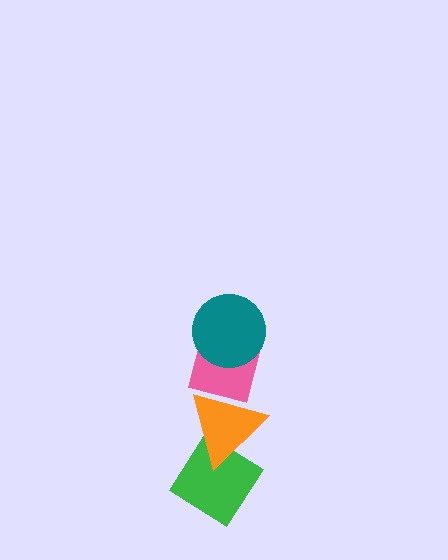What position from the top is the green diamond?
The green diamond is 4th from the top.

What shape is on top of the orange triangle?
The pink square is on top of the orange triangle.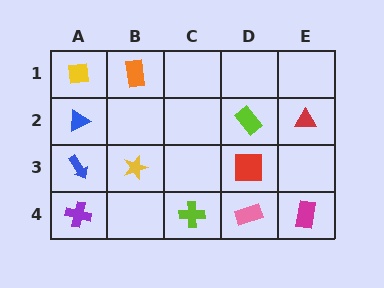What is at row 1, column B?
An orange rectangle.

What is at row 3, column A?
A blue arrow.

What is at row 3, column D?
A red square.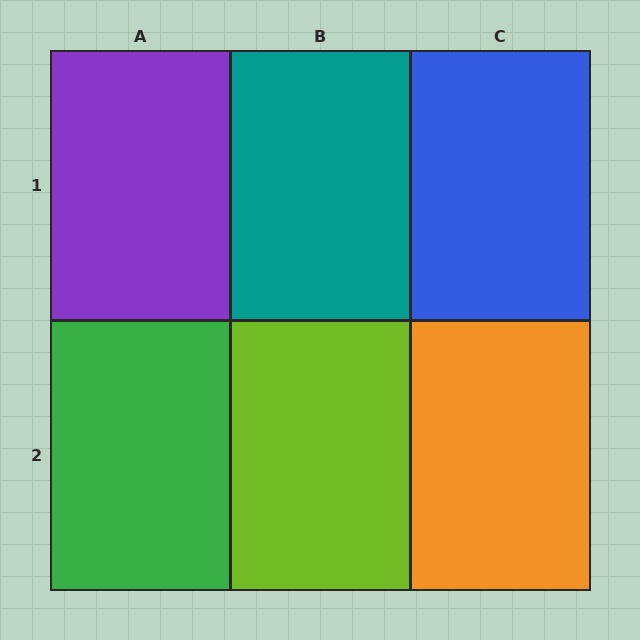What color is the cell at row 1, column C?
Blue.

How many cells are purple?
1 cell is purple.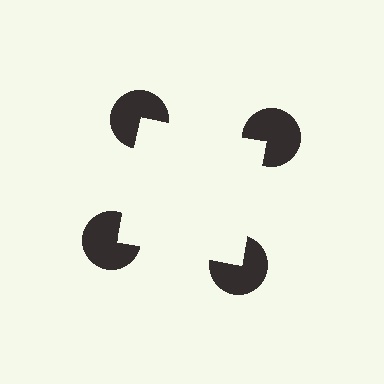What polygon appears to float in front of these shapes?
An illusory square — its edges are inferred from the aligned wedge cuts in the pac-man discs, not physically drawn.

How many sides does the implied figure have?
4 sides.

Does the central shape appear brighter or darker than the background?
It typically appears slightly brighter than the background, even though no actual brightness change is drawn.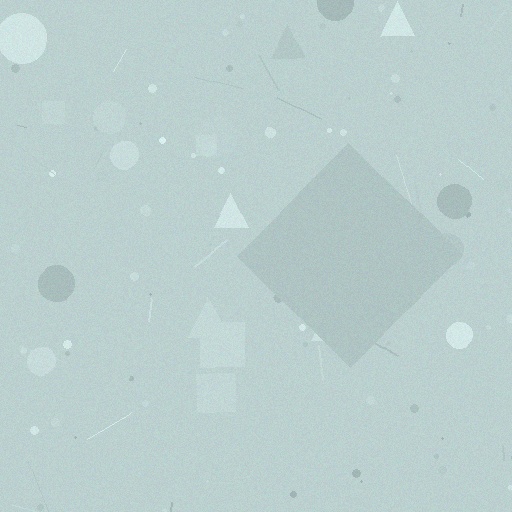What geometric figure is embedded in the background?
A diamond is embedded in the background.